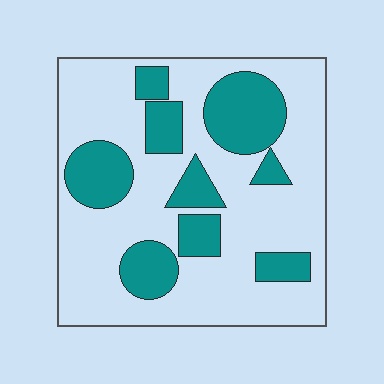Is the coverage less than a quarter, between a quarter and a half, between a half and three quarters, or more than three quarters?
Between a quarter and a half.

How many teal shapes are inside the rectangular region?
9.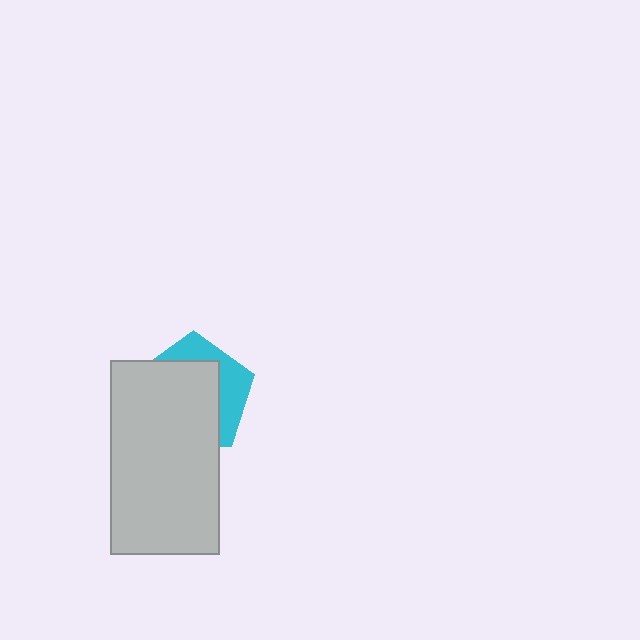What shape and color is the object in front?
The object in front is a light gray rectangle.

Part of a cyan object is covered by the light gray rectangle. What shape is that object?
It is a pentagon.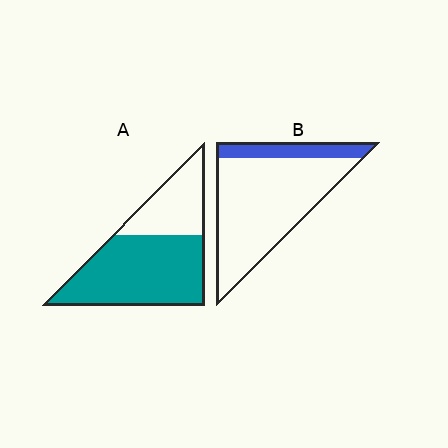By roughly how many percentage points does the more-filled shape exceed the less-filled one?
By roughly 50 percentage points (A over B).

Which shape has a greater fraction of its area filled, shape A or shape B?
Shape A.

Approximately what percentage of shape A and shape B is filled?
A is approximately 70% and B is approximately 20%.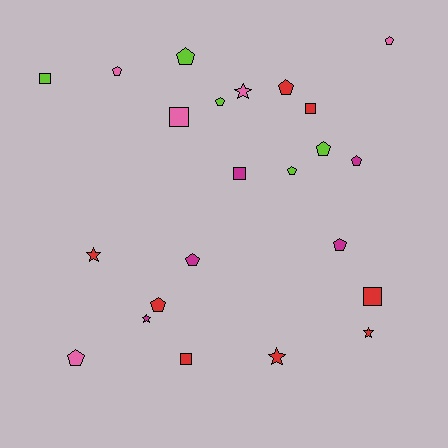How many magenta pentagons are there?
There are 3 magenta pentagons.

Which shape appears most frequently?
Pentagon, with 12 objects.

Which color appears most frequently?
Red, with 8 objects.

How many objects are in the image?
There are 23 objects.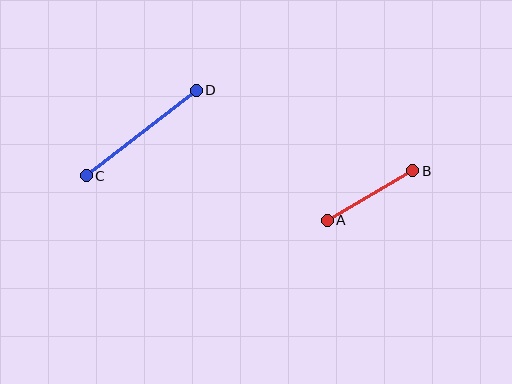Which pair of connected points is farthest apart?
Points C and D are farthest apart.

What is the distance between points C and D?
The distance is approximately 139 pixels.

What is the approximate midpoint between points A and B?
The midpoint is at approximately (370, 195) pixels.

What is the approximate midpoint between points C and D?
The midpoint is at approximately (141, 133) pixels.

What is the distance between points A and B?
The distance is approximately 99 pixels.